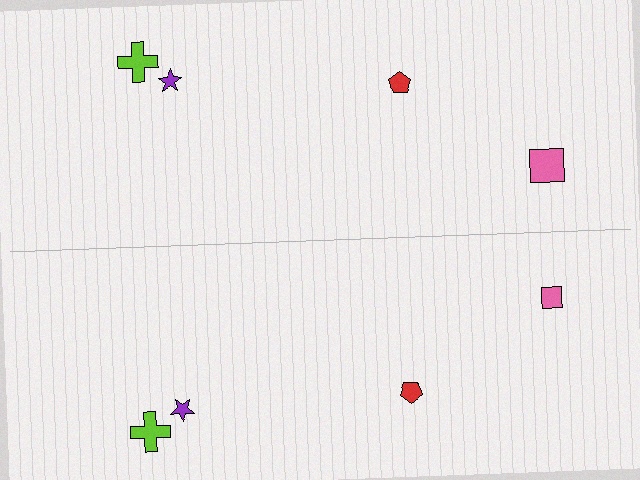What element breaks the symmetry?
The pink square on the bottom side has a different size than its mirror counterpart.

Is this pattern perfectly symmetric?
No, the pattern is not perfectly symmetric. The pink square on the bottom side has a different size than its mirror counterpart.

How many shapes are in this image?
There are 8 shapes in this image.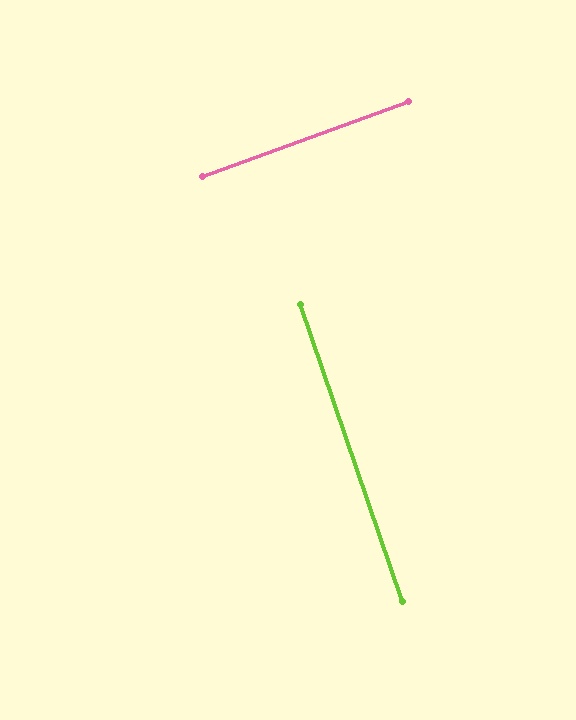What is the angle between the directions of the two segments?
Approximately 89 degrees.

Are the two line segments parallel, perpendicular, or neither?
Perpendicular — they meet at approximately 89°.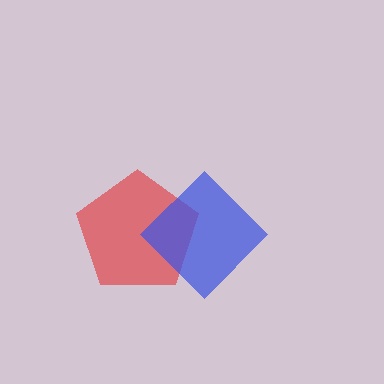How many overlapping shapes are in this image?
There are 2 overlapping shapes in the image.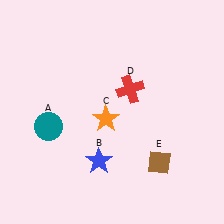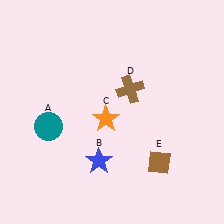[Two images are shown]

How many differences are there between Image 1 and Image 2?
There is 1 difference between the two images.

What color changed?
The cross (D) changed from red in Image 1 to brown in Image 2.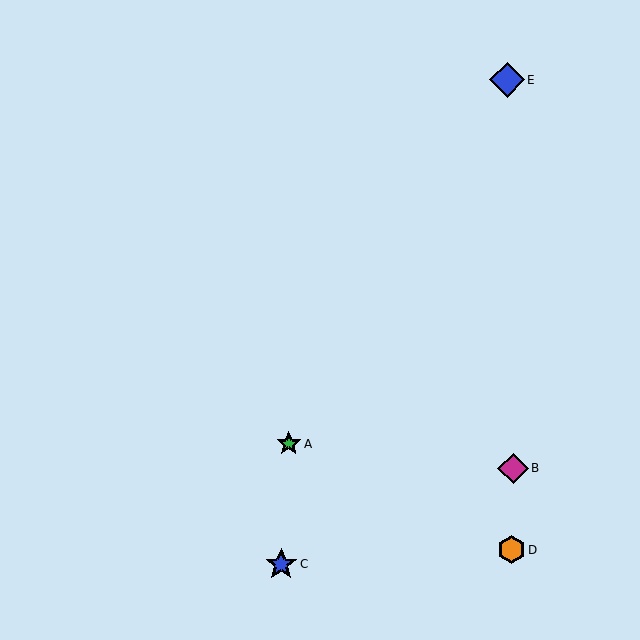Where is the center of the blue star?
The center of the blue star is at (281, 564).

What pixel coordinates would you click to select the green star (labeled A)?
Click at (289, 444) to select the green star A.